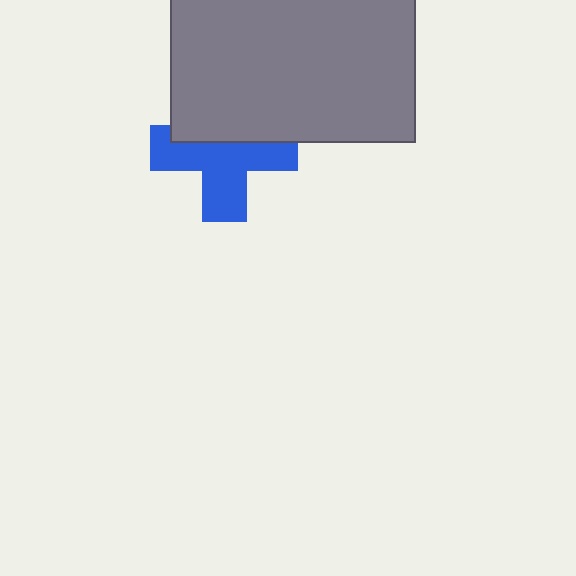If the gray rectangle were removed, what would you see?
You would see the complete blue cross.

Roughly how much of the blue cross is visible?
About half of it is visible (roughly 59%).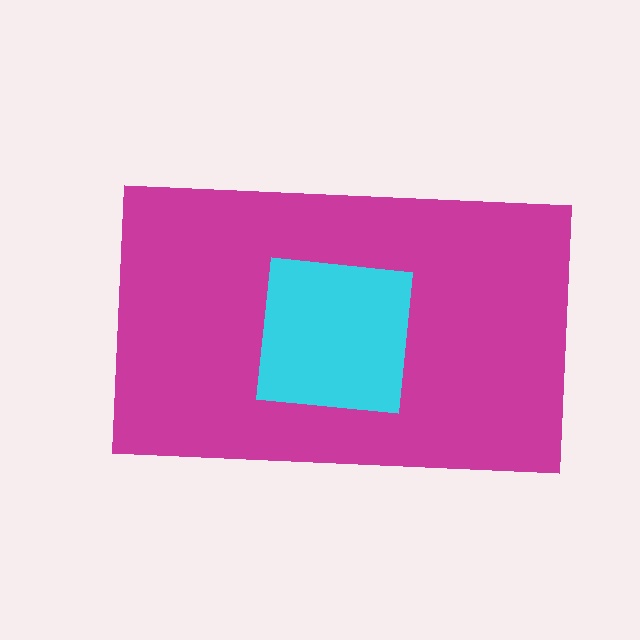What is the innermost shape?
The cyan square.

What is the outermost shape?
The magenta rectangle.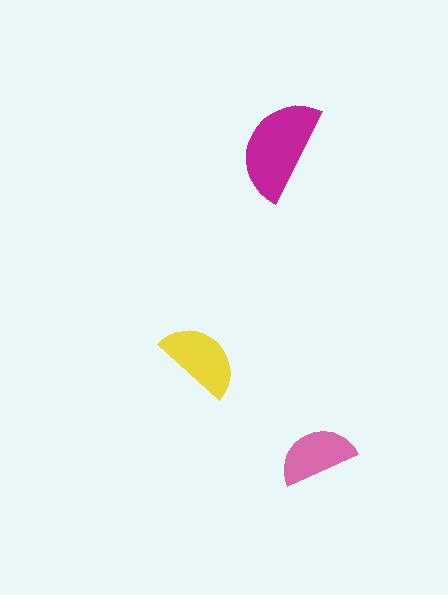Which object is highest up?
The magenta semicircle is topmost.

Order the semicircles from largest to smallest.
the magenta one, the yellow one, the pink one.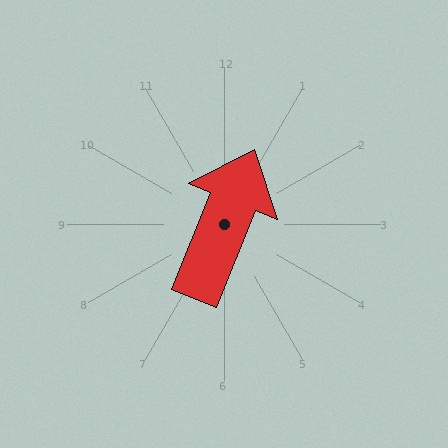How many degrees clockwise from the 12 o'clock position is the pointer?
Approximately 22 degrees.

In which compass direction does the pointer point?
North.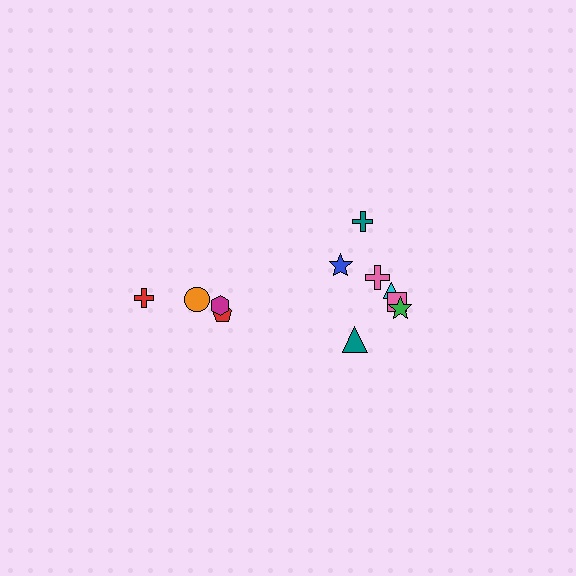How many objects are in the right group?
There are 7 objects.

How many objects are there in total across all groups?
There are 11 objects.